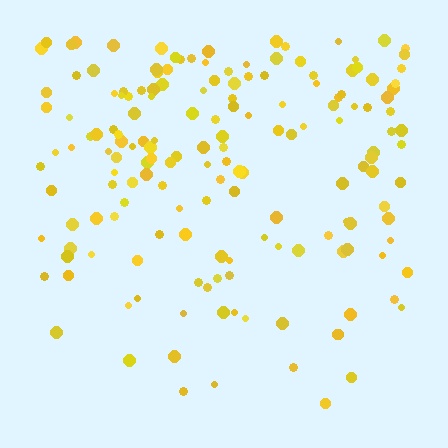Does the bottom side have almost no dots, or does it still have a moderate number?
Still a moderate number, just noticeably fewer than the top.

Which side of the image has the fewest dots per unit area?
The bottom.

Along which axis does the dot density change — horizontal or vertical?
Vertical.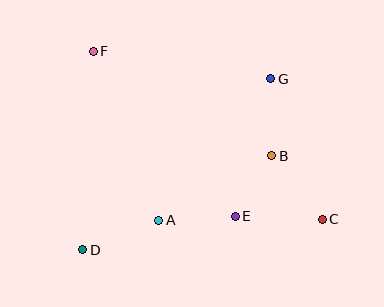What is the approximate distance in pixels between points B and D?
The distance between B and D is approximately 211 pixels.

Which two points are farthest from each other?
Points C and F are farthest from each other.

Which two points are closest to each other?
Points B and E are closest to each other.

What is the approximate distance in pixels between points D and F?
The distance between D and F is approximately 199 pixels.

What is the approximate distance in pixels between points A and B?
The distance between A and B is approximately 130 pixels.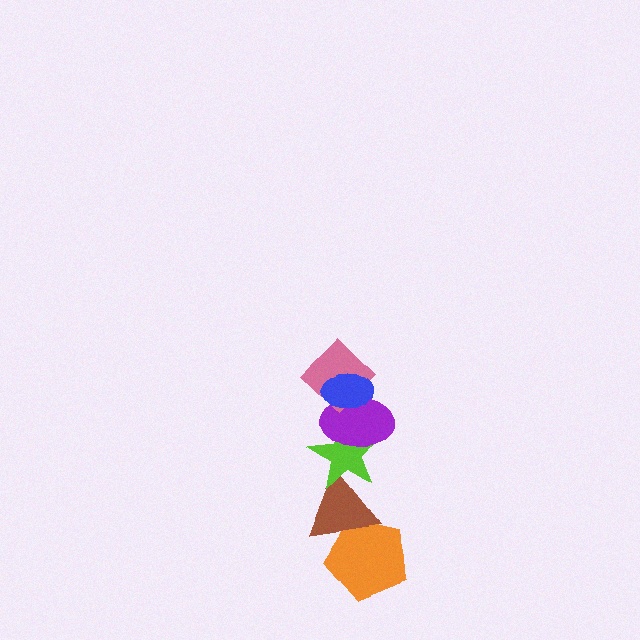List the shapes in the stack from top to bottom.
From top to bottom: the blue ellipse, the pink diamond, the purple ellipse, the lime star, the brown triangle, the orange pentagon.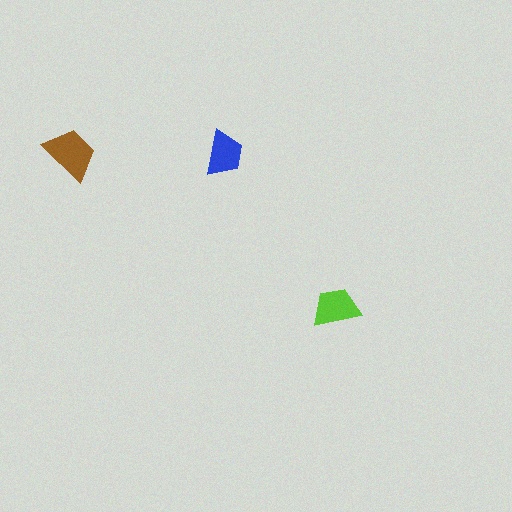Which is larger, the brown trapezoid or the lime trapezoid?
The brown one.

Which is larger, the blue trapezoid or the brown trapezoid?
The brown one.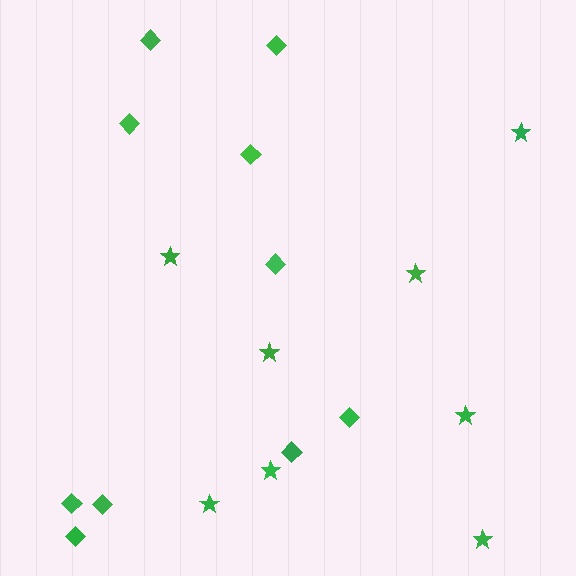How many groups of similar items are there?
There are 2 groups: one group of diamonds (10) and one group of stars (8).